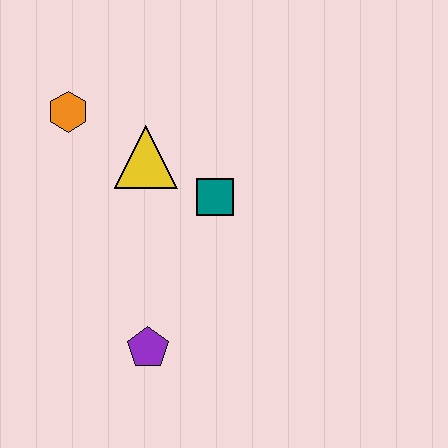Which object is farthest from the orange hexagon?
The purple pentagon is farthest from the orange hexagon.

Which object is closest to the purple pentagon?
The teal square is closest to the purple pentagon.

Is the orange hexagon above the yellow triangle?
Yes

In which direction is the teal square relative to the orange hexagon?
The teal square is to the right of the orange hexagon.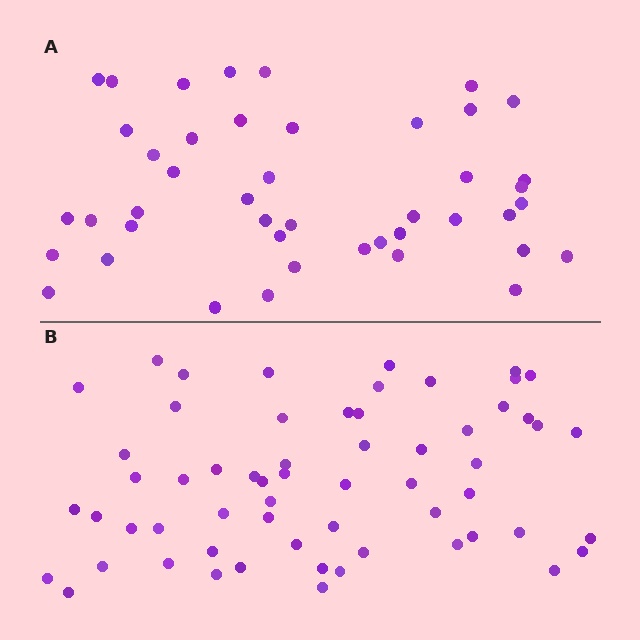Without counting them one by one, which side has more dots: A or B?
Region B (the bottom region) has more dots.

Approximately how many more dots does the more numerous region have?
Region B has approximately 15 more dots than region A.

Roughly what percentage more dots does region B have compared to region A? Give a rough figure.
About 35% more.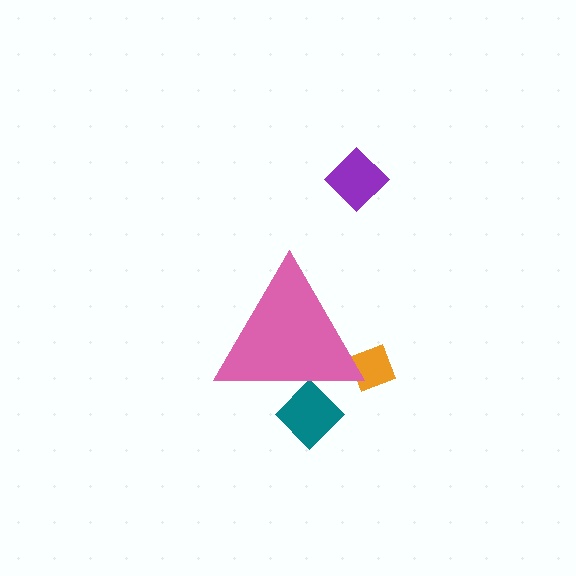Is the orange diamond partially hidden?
Yes, the orange diamond is partially hidden behind the pink triangle.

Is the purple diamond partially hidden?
No, the purple diamond is fully visible.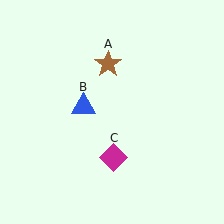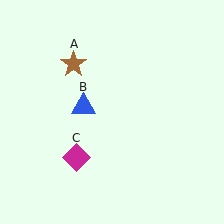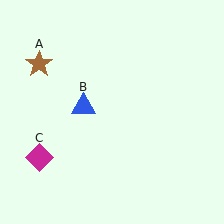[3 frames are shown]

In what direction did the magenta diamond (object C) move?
The magenta diamond (object C) moved left.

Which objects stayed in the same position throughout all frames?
Blue triangle (object B) remained stationary.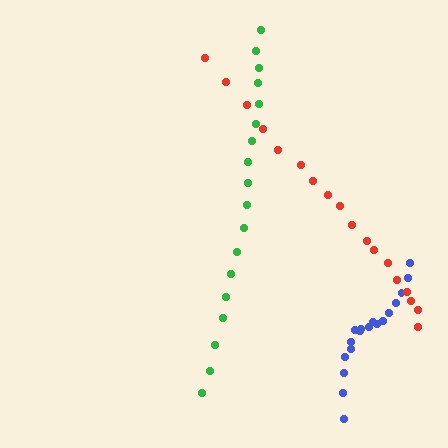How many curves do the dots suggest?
There are 3 distinct paths.